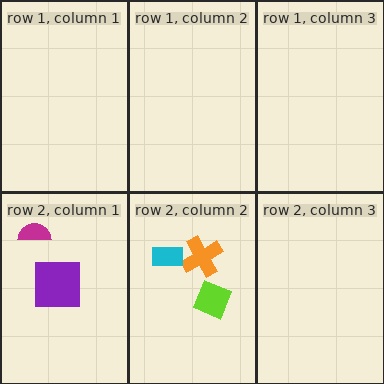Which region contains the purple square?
The row 2, column 1 region.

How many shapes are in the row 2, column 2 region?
3.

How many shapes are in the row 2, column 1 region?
2.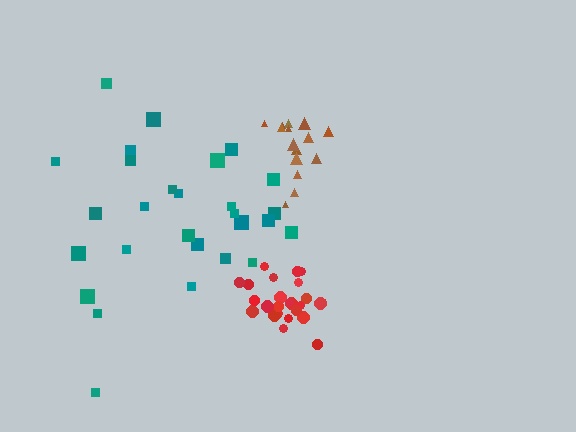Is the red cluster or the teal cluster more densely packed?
Red.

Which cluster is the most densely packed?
Red.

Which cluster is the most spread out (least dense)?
Teal.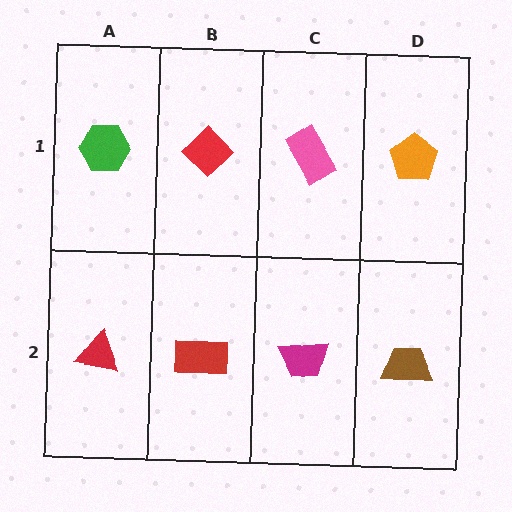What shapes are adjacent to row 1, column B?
A red rectangle (row 2, column B), a green hexagon (row 1, column A), a pink rectangle (row 1, column C).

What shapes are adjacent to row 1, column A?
A red triangle (row 2, column A), a red diamond (row 1, column B).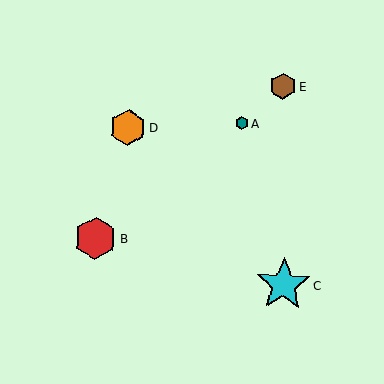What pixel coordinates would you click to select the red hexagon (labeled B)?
Click at (95, 238) to select the red hexagon B.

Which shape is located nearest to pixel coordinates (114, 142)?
The orange hexagon (labeled D) at (128, 128) is nearest to that location.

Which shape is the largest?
The cyan star (labeled C) is the largest.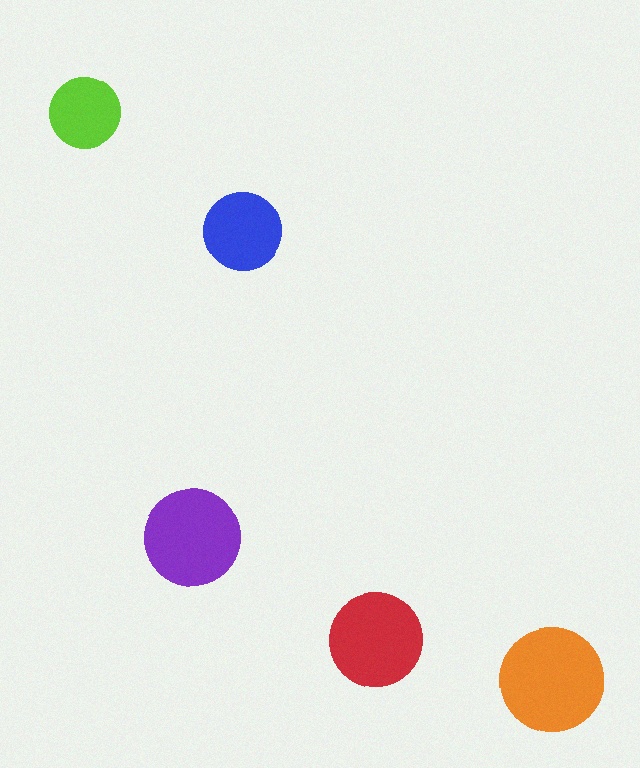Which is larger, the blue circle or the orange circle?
The orange one.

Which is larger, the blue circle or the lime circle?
The blue one.